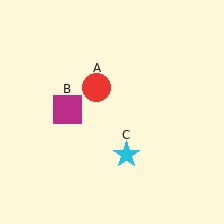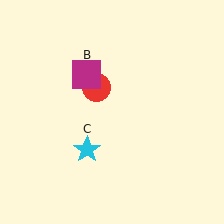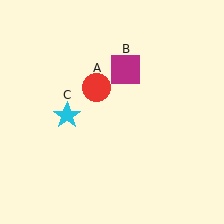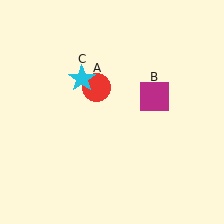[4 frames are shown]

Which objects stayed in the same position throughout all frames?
Red circle (object A) remained stationary.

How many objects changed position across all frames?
2 objects changed position: magenta square (object B), cyan star (object C).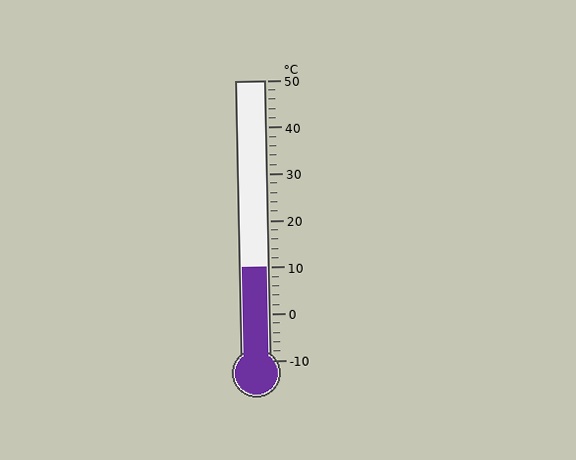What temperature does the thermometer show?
The thermometer shows approximately 10°C.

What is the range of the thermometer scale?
The thermometer scale ranges from -10°C to 50°C.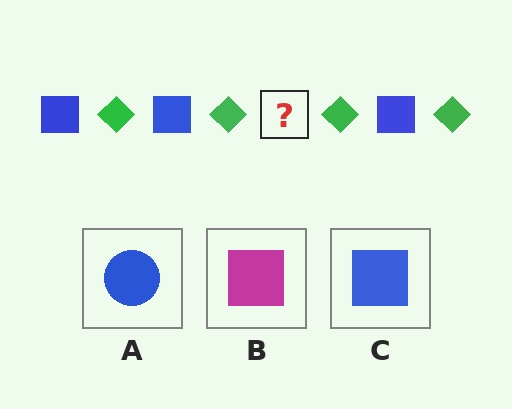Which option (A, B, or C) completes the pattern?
C.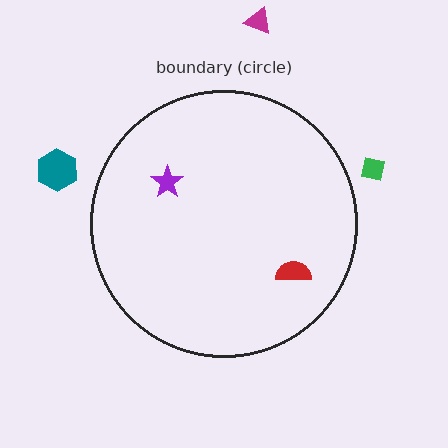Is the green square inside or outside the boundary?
Outside.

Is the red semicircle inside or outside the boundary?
Inside.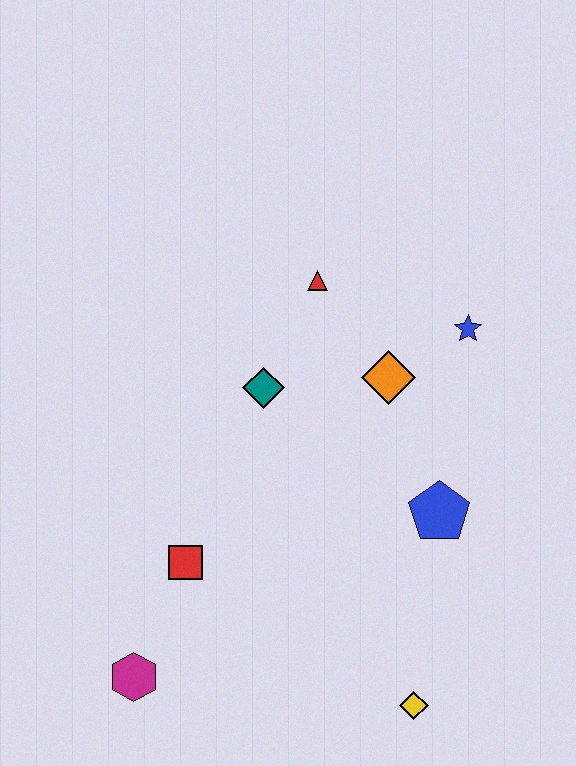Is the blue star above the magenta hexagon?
Yes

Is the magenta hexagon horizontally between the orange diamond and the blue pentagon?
No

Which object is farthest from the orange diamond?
The magenta hexagon is farthest from the orange diamond.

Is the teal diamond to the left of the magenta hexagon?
No